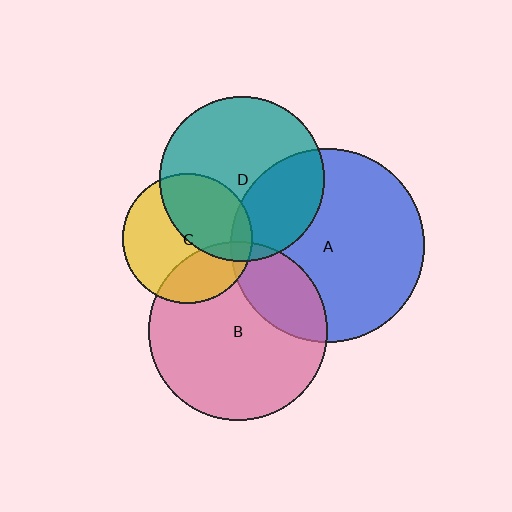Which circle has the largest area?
Circle A (blue).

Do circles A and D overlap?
Yes.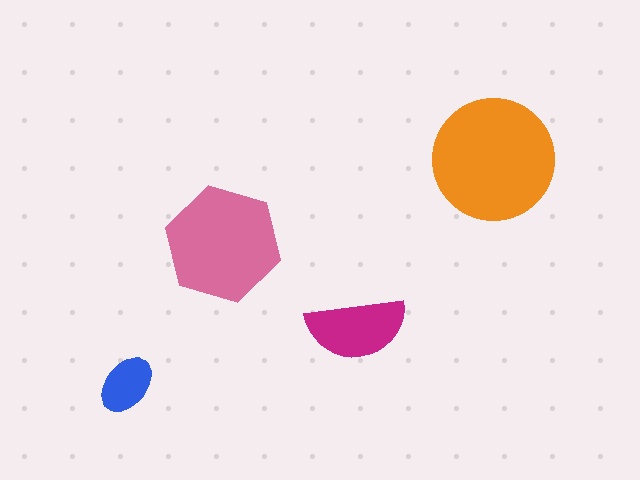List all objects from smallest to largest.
The blue ellipse, the magenta semicircle, the pink hexagon, the orange circle.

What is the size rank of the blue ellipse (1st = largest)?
4th.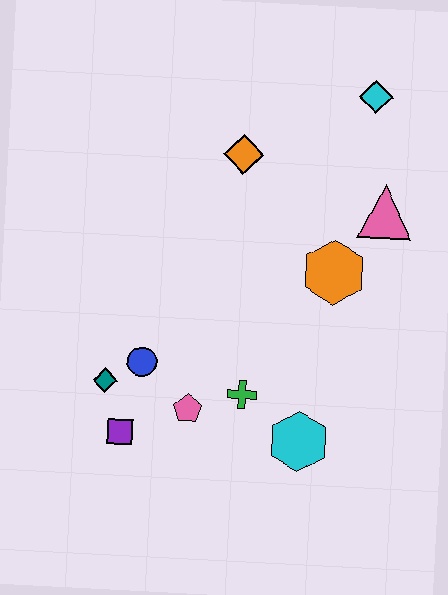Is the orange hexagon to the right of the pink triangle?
No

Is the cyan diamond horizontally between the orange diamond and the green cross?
No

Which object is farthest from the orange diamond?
The purple square is farthest from the orange diamond.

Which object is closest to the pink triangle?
The orange hexagon is closest to the pink triangle.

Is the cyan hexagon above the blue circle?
No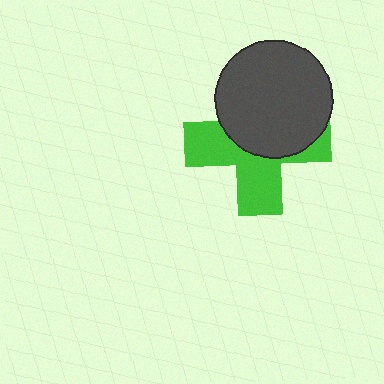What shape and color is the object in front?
The object in front is a dark gray circle.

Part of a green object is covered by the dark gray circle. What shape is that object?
It is a cross.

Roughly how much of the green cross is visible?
About half of it is visible (roughly 51%).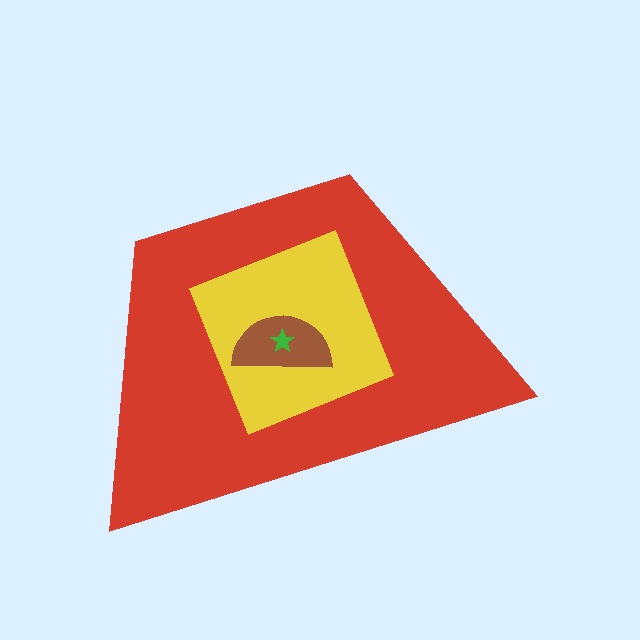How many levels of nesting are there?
4.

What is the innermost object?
The green star.